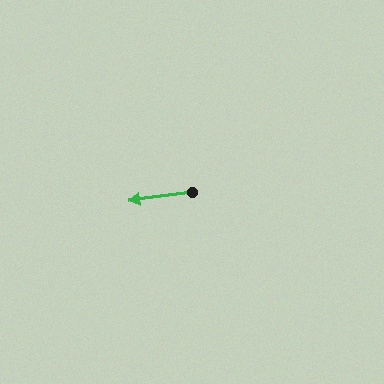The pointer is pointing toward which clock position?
Roughly 9 o'clock.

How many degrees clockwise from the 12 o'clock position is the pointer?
Approximately 262 degrees.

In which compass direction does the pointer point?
West.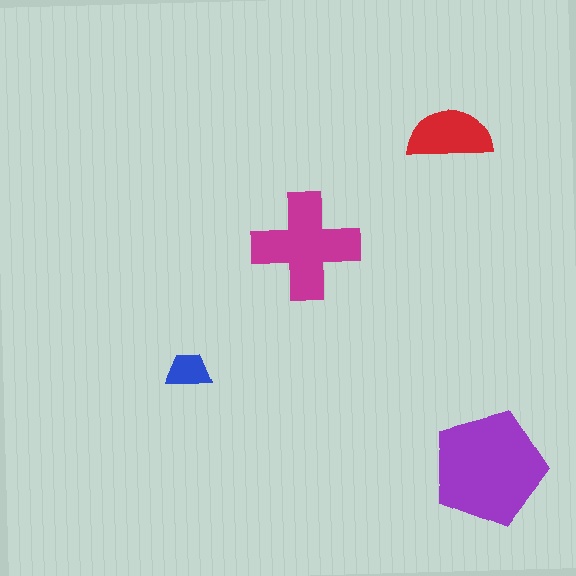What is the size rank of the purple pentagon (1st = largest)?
1st.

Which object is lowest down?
The purple pentagon is bottommost.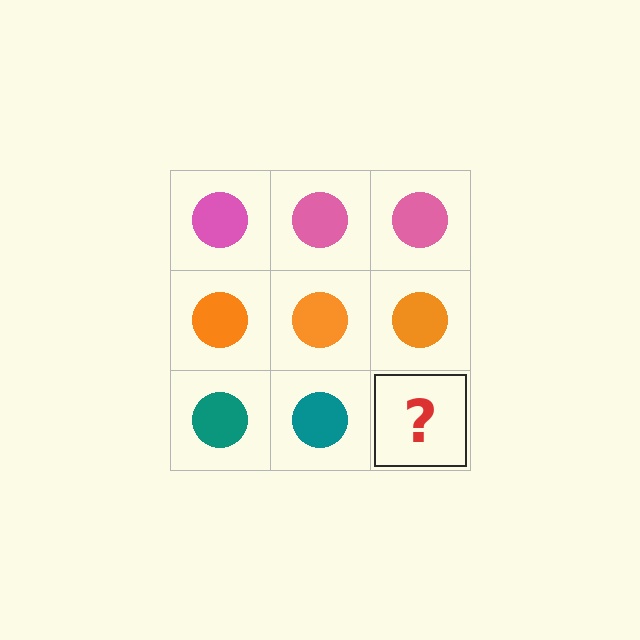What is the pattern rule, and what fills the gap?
The rule is that each row has a consistent color. The gap should be filled with a teal circle.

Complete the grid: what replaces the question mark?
The question mark should be replaced with a teal circle.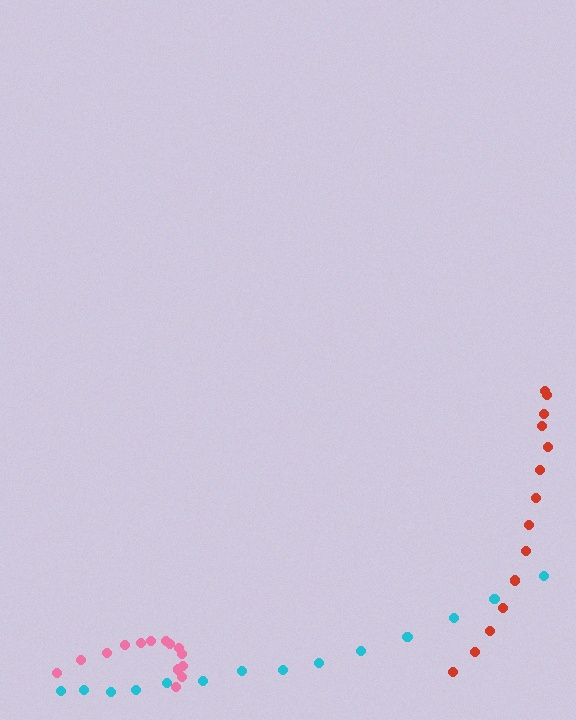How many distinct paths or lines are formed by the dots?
There are 3 distinct paths.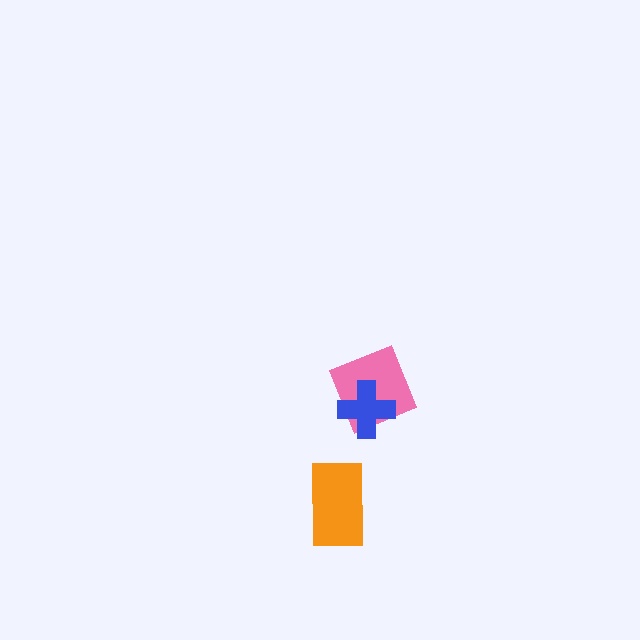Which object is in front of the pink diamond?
The blue cross is in front of the pink diamond.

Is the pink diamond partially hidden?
Yes, it is partially covered by another shape.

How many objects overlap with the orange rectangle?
0 objects overlap with the orange rectangle.